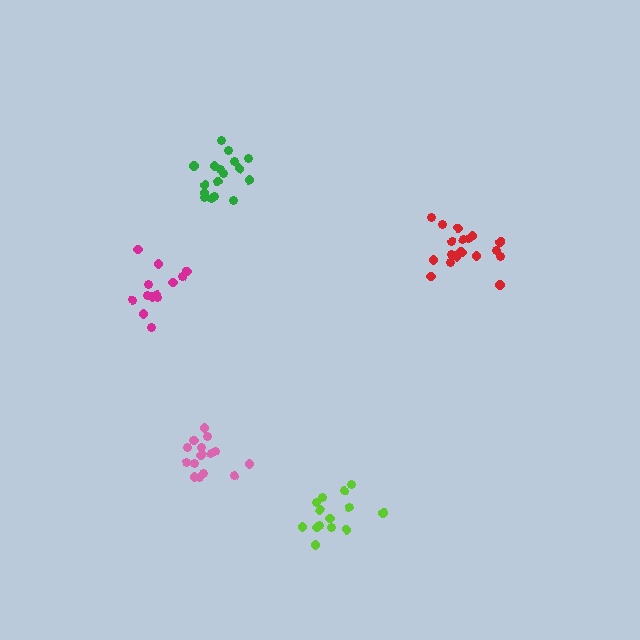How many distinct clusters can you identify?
There are 5 distinct clusters.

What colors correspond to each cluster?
The clusters are colored: green, pink, lime, red, magenta.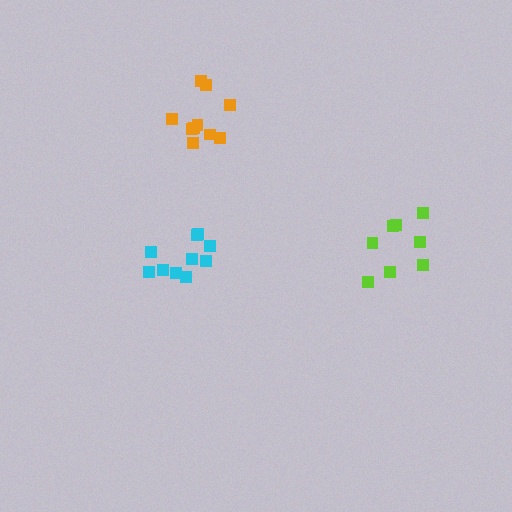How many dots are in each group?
Group 1: 8 dots, Group 2: 10 dots, Group 3: 10 dots (28 total).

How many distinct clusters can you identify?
There are 3 distinct clusters.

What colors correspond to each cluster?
The clusters are colored: lime, orange, cyan.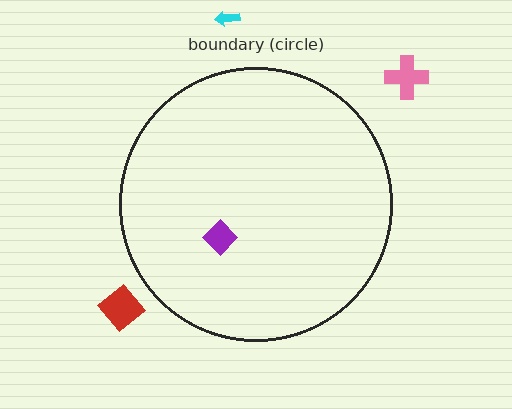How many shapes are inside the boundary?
1 inside, 3 outside.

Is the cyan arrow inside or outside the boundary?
Outside.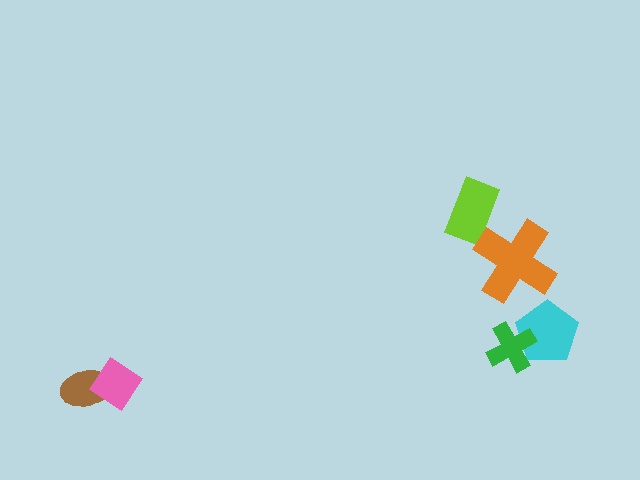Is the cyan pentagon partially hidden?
Yes, it is partially covered by another shape.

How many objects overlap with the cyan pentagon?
1 object overlaps with the cyan pentagon.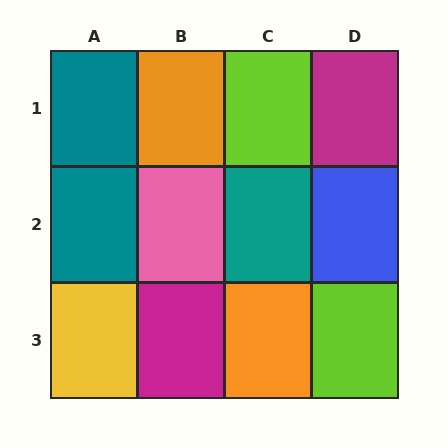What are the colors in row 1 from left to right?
Teal, orange, lime, magenta.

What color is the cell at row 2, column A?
Teal.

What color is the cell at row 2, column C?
Teal.